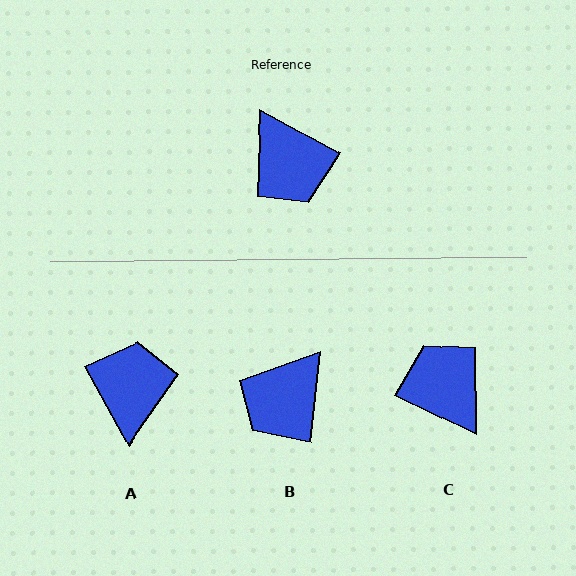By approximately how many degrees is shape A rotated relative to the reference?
Approximately 147 degrees counter-clockwise.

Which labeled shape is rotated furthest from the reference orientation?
C, about 177 degrees away.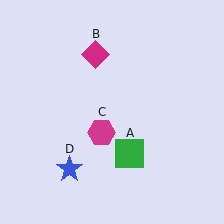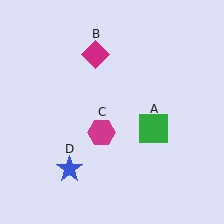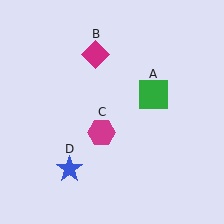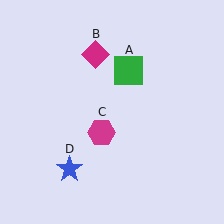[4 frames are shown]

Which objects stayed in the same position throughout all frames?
Magenta diamond (object B) and magenta hexagon (object C) and blue star (object D) remained stationary.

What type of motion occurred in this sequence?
The green square (object A) rotated counterclockwise around the center of the scene.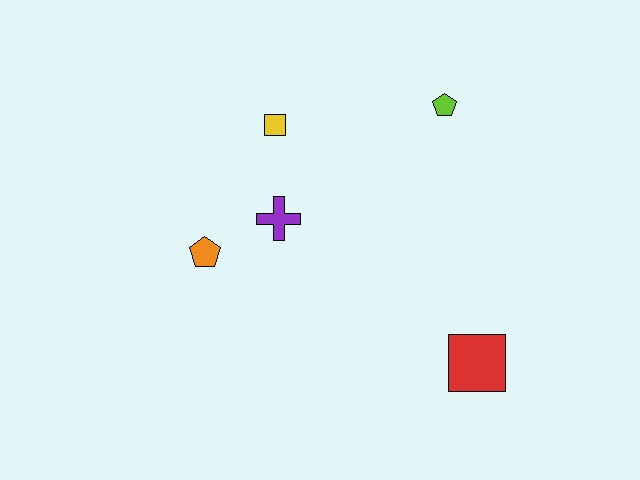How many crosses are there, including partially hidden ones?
There is 1 cross.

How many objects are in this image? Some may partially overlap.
There are 5 objects.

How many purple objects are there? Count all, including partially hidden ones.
There is 1 purple object.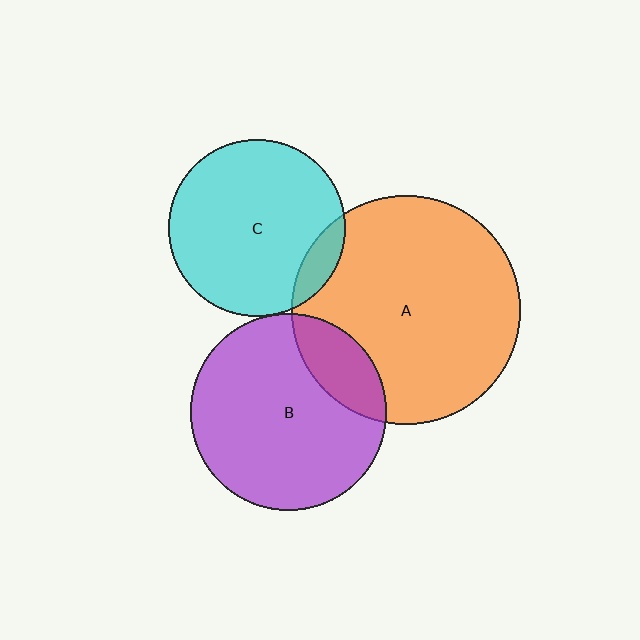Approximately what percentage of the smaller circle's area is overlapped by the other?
Approximately 5%.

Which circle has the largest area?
Circle A (orange).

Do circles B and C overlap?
Yes.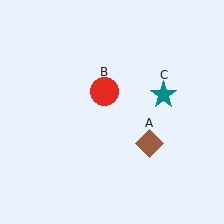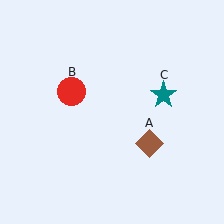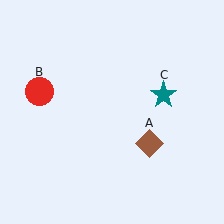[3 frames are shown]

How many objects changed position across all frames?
1 object changed position: red circle (object B).